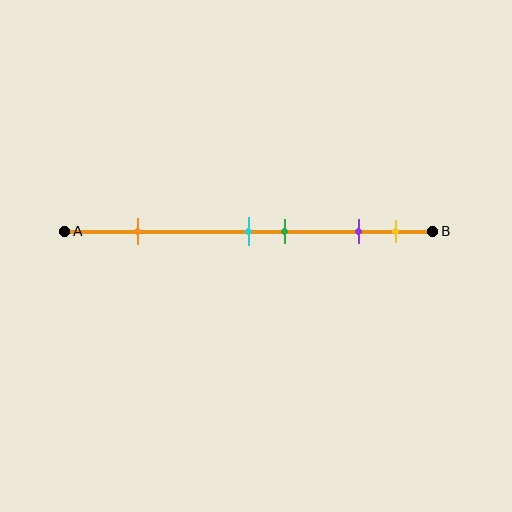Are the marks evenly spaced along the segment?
No, the marks are not evenly spaced.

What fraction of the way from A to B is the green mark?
The green mark is approximately 60% (0.6) of the way from A to B.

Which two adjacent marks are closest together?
The cyan and green marks are the closest adjacent pair.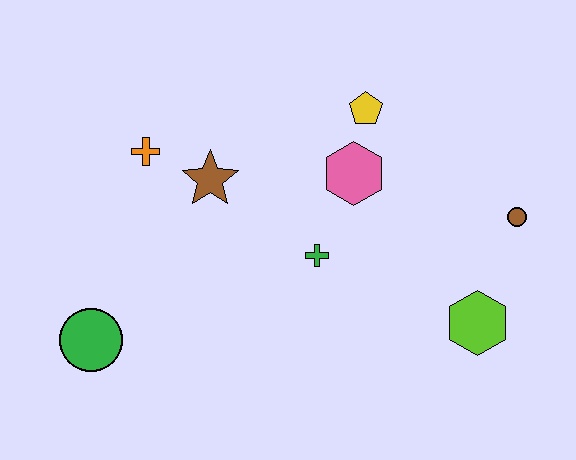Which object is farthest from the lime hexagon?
The green circle is farthest from the lime hexagon.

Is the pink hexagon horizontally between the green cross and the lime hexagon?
Yes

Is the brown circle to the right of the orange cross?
Yes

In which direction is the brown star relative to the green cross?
The brown star is to the left of the green cross.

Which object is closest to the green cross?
The pink hexagon is closest to the green cross.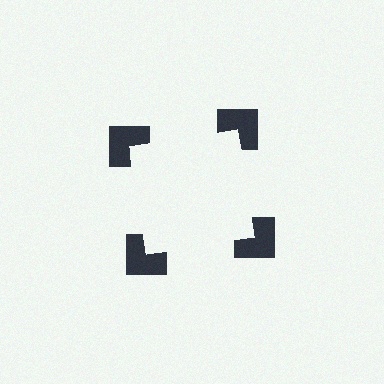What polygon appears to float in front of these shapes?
An illusory square — its edges are inferred from the aligned wedge cuts in the notched squares, not physically drawn.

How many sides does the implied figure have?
4 sides.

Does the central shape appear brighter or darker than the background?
It typically appears slightly brighter than the background, even though no actual brightness change is drawn.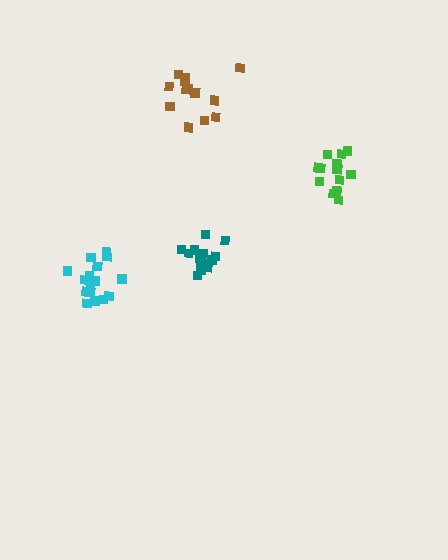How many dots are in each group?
Group 1: 15 dots, Group 2: 17 dots, Group 3: 13 dots, Group 4: 13 dots (58 total).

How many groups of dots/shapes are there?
There are 4 groups.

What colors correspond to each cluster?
The clusters are colored: teal, cyan, brown, green.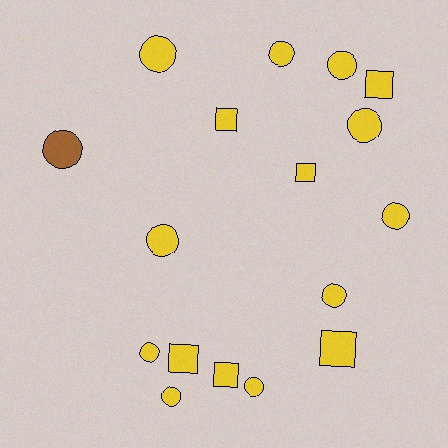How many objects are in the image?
There are 17 objects.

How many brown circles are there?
There is 1 brown circle.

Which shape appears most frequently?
Circle, with 11 objects.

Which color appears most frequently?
Yellow, with 16 objects.